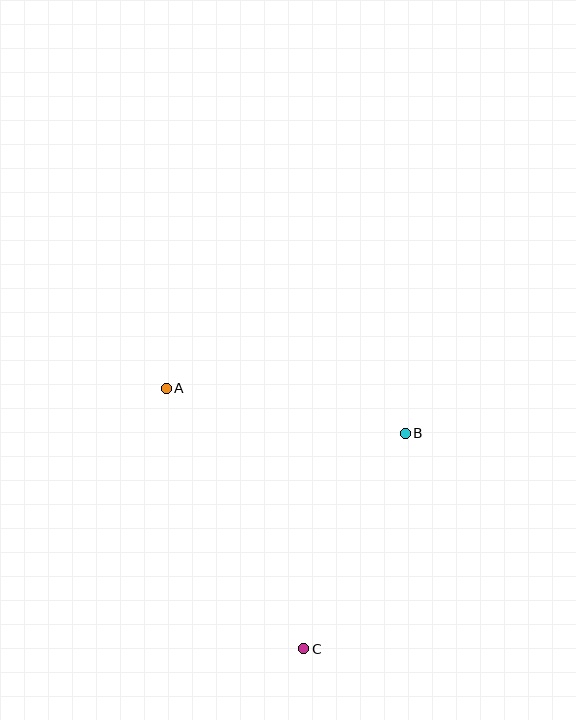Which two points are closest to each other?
Points B and C are closest to each other.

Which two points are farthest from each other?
Points A and C are farthest from each other.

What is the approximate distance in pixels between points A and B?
The distance between A and B is approximately 243 pixels.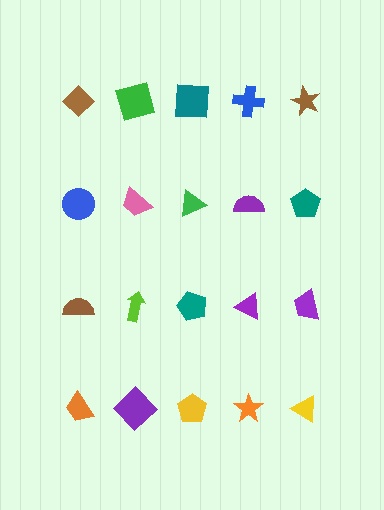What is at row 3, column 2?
A lime arrow.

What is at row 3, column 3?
A teal pentagon.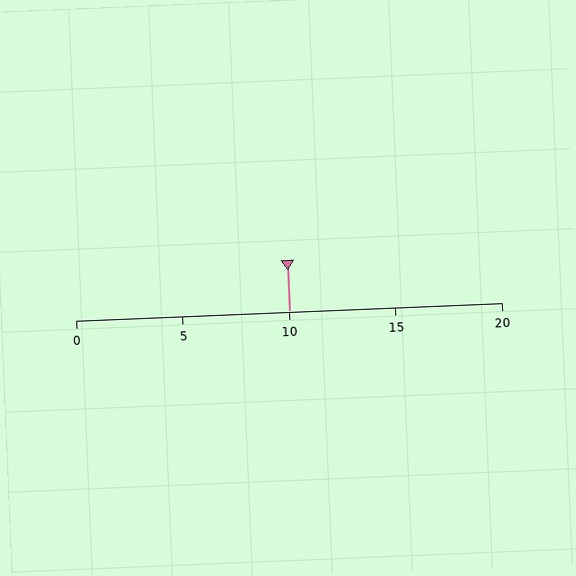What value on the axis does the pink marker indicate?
The marker indicates approximately 10.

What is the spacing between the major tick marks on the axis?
The major ticks are spaced 5 apart.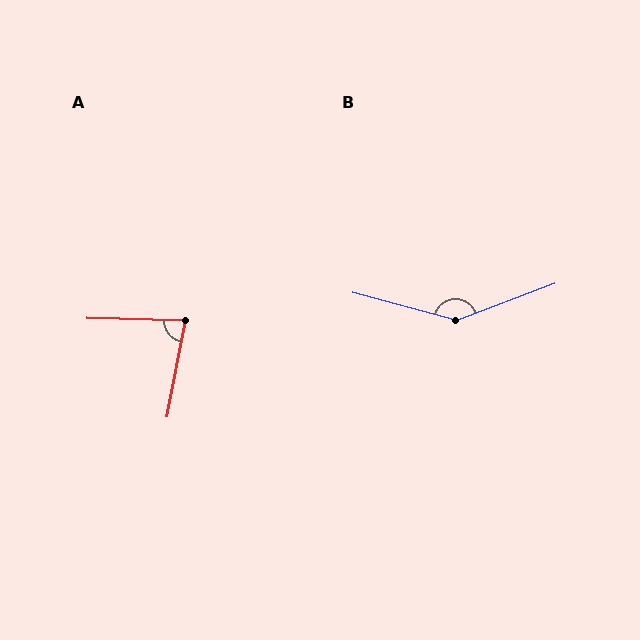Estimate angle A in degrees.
Approximately 80 degrees.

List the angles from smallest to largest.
A (80°), B (144°).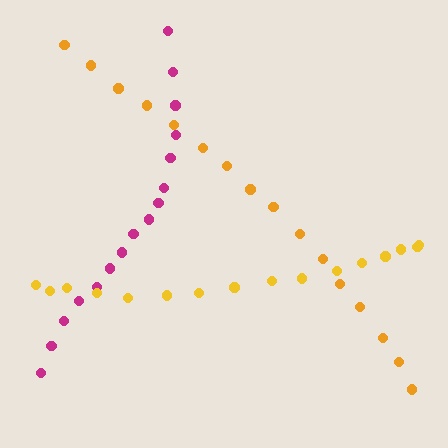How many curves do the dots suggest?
There are 3 distinct paths.